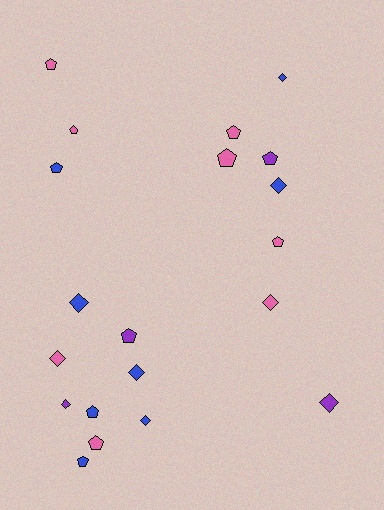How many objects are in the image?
There are 20 objects.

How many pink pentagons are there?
There are 6 pink pentagons.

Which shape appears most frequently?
Pentagon, with 11 objects.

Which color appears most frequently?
Pink, with 8 objects.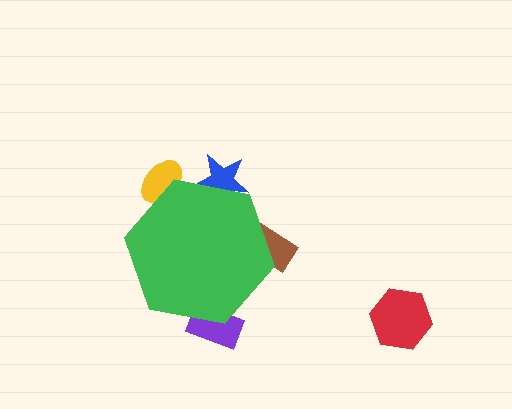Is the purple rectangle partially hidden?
Yes, the purple rectangle is partially hidden behind the green hexagon.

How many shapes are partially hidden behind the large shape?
4 shapes are partially hidden.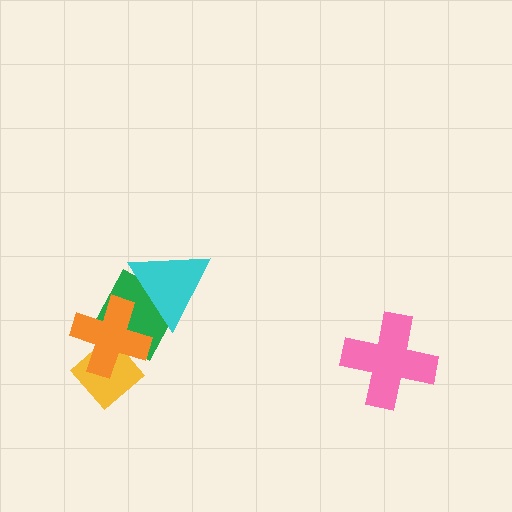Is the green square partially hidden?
Yes, it is partially covered by another shape.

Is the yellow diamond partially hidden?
Yes, it is partially covered by another shape.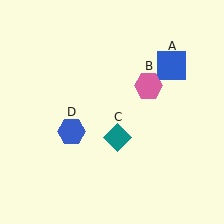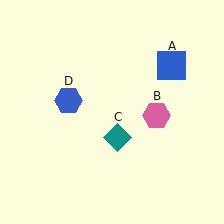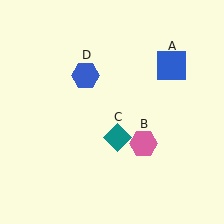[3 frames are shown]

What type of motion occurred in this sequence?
The pink hexagon (object B), blue hexagon (object D) rotated clockwise around the center of the scene.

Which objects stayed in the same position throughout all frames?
Blue square (object A) and teal diamond (object C) remained stationary.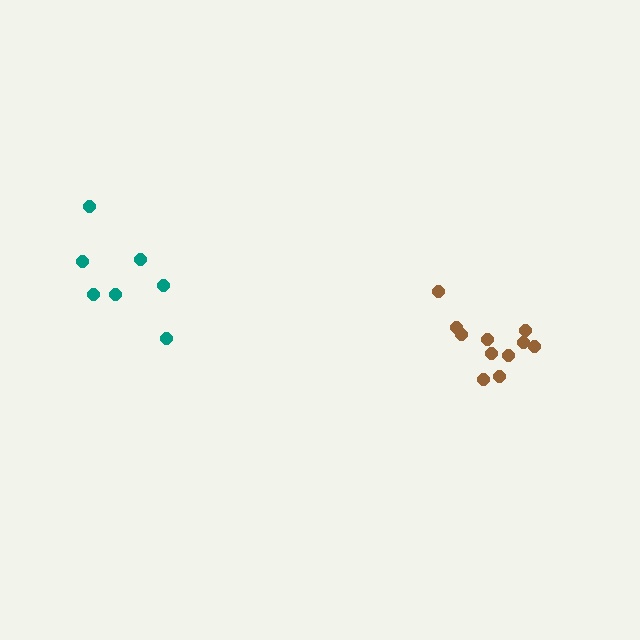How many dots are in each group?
Group 1: 11 dots, Group 2: 7 dots (18 total).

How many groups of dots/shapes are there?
There are 2 groups.